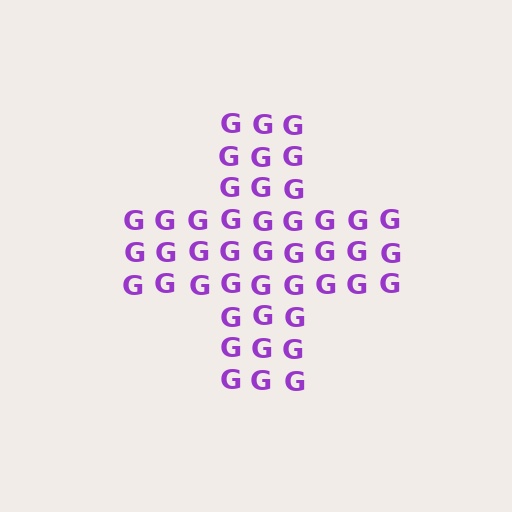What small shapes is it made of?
It is made of small letter G's.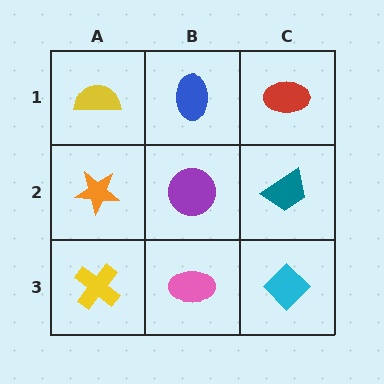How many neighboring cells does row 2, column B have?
4.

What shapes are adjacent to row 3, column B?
A purple circle (row 2, column B), a yellow cross (row 3, column A), a cyan diamond (row 3, column C).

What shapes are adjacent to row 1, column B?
A purple circle (row 2, column B), a yellow semicircle (row 1, column A), a red ellipse (row 1, column C).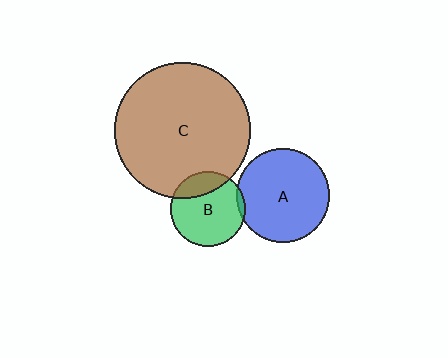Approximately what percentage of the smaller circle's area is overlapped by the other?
Approximately 20%.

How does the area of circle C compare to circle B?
Approximately 3.3 times.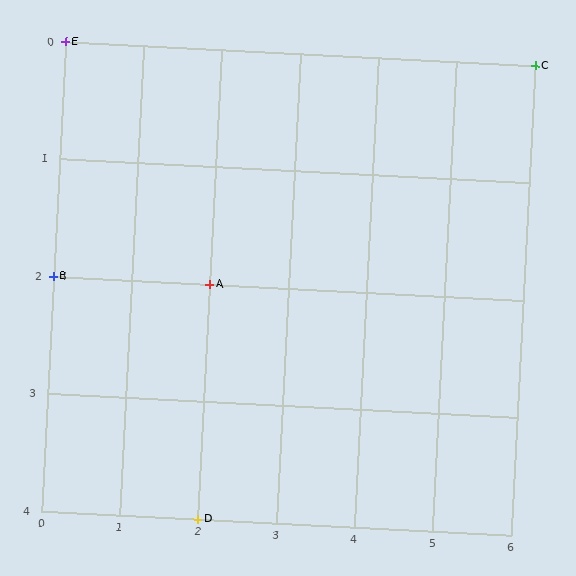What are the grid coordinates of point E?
Point E is at grid coordinates (0, 0).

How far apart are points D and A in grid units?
Points D and A are 2 rows apart.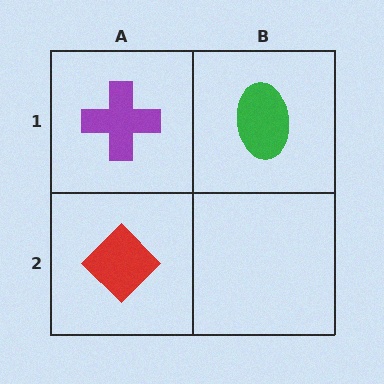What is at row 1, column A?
A purple cross.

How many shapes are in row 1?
2 shapes.